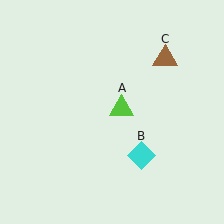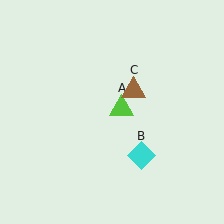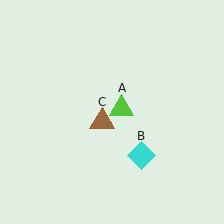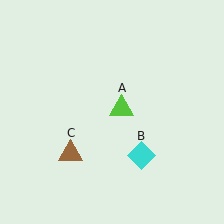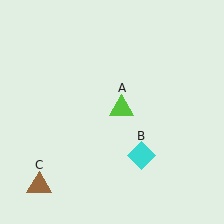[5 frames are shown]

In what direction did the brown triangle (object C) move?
The brown triangle (object C) moved down and to the left.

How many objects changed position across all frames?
1 object changed position: brown triangle (object C).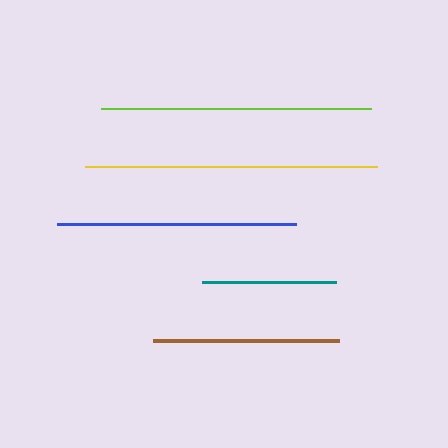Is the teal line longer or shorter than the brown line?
The brown line is longer than the teal line.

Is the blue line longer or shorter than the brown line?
The blue line is longer than the brown line.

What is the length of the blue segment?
The blue segment is approximately 240 pixels long.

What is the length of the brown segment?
The brown segment is approximately 187 pixels long.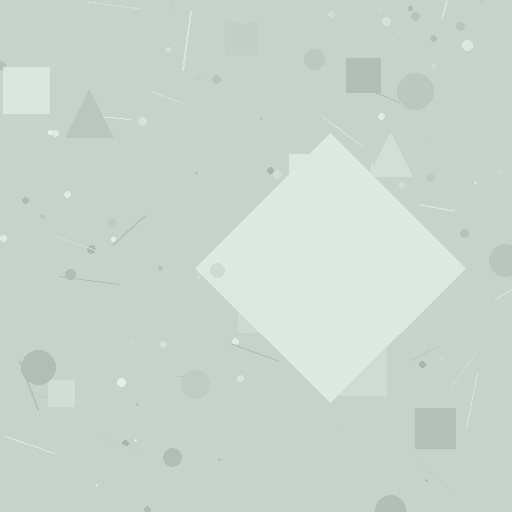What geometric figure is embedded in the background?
A diamond is embedded in the background.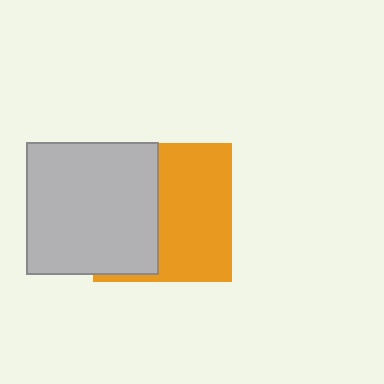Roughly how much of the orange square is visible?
About half of it is visible (roughly 54%).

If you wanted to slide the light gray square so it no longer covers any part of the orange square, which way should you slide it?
Slide it left — that is the most direct way to separate the two shapes.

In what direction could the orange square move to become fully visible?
The orange square could move right. That would shift it out from behind the light gray square entirely.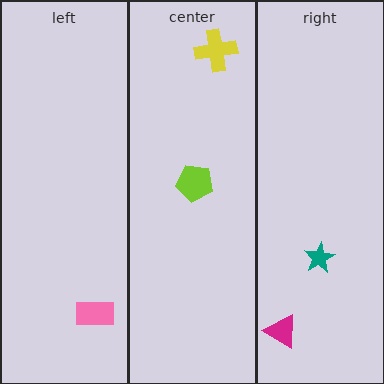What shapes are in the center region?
The lime pentagon, the yellow cross.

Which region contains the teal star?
The right region.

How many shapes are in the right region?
2.